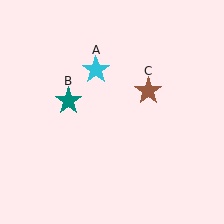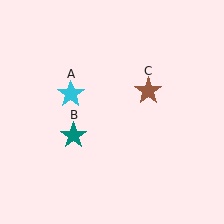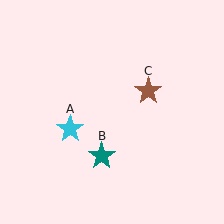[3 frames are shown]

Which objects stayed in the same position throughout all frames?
Brown star (object C) remained stationary.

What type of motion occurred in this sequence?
The cyan star (object A), teal star (object B) rotated counterclockwise around the center of the scene.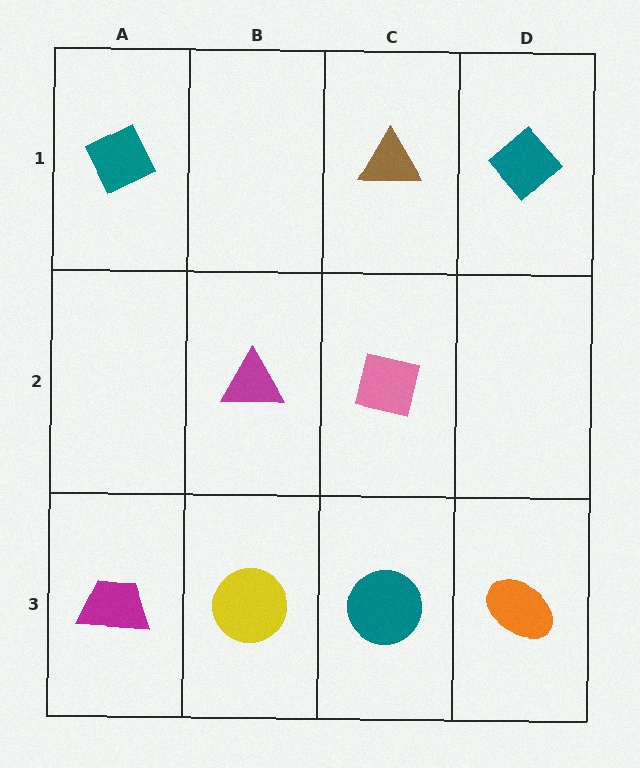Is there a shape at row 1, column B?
No, that cell is empty.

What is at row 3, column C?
A teal circle.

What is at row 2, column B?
A magenta triangle.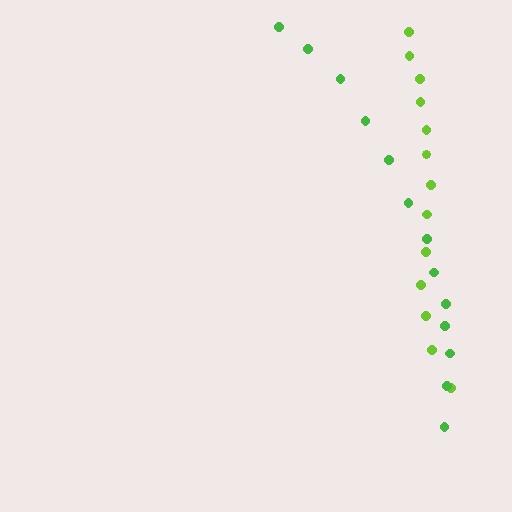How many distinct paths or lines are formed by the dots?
There are 2 distinct paths.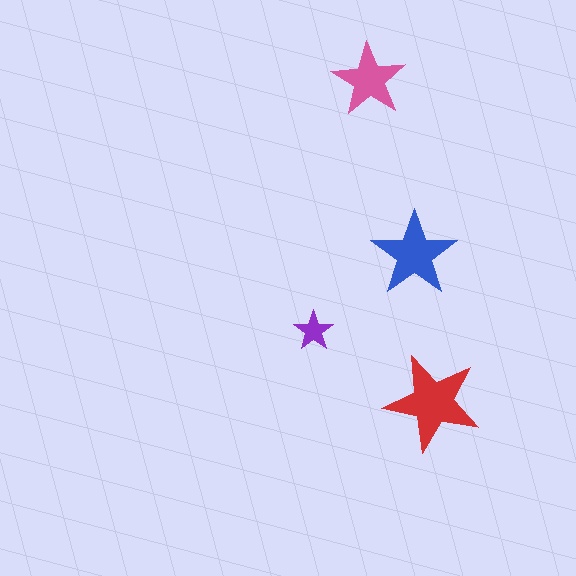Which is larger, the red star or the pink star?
The red one.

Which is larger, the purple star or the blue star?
The blue one.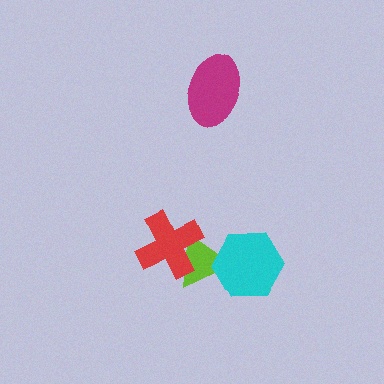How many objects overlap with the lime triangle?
2 objects overlap with the lime triangle.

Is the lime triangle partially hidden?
Yes, it is partially covered by another shape.